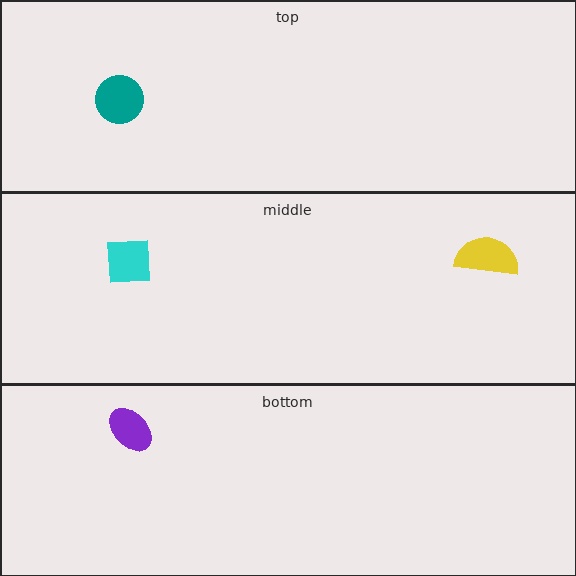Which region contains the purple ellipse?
The bottom region.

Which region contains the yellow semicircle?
The middle region.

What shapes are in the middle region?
The yellow semicircle, the cyan square.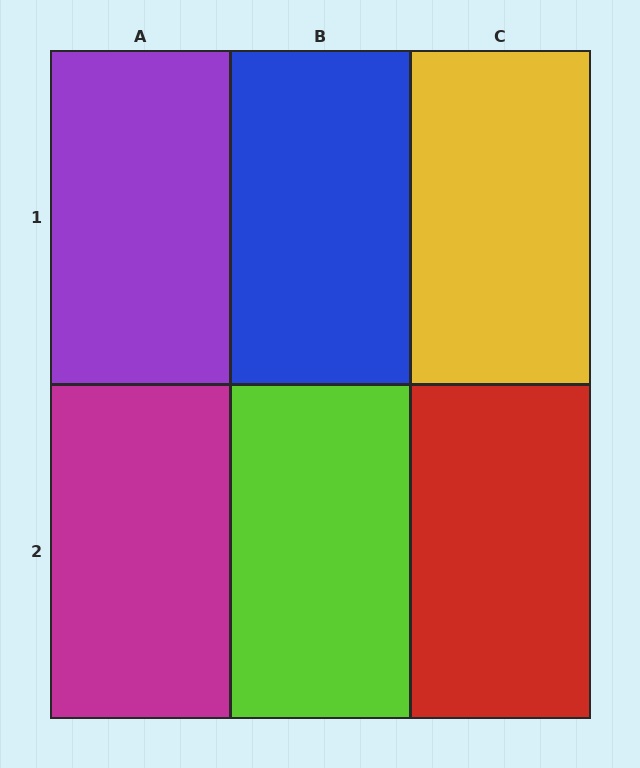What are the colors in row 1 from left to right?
Purple, blue, yellow.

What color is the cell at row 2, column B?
Lime.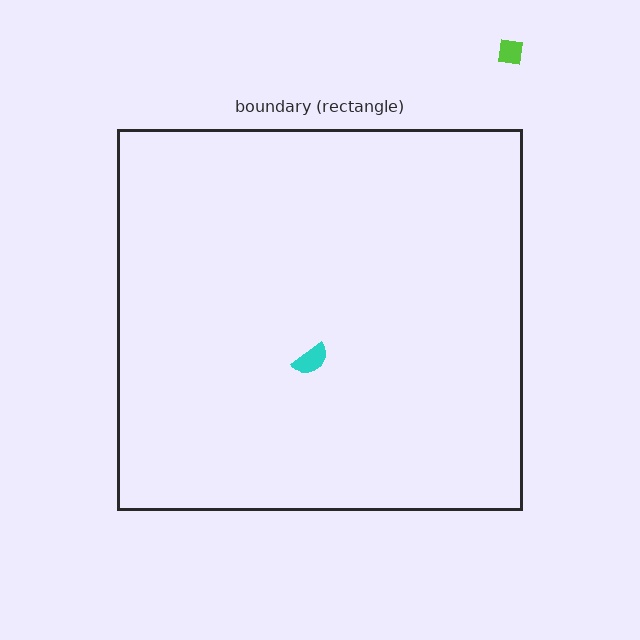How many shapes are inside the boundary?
1 inside, 1 outside.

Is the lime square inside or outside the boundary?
Outside.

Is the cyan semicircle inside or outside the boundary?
Inside.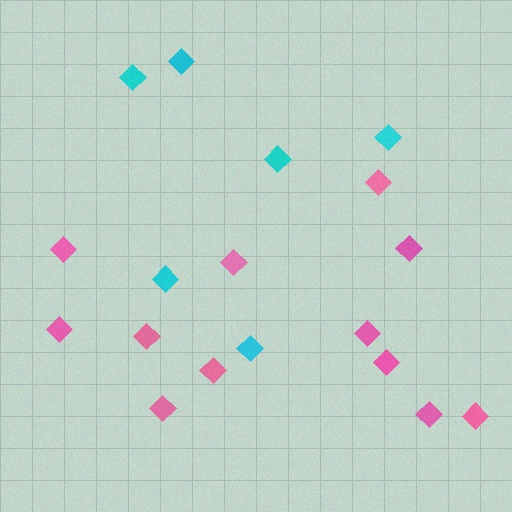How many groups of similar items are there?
There are 2 groups: one group of pink diamonds (12) and one group of cyan diamonds (6).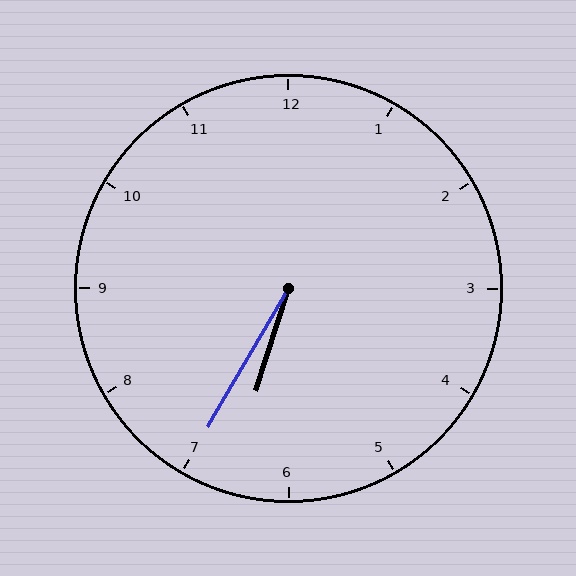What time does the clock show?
6:35.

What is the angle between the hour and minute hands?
Approximately 12 degrees.